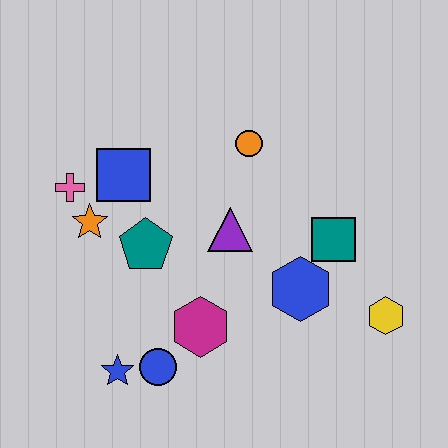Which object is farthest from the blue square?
The yellow hexagon is farthest from the blue square.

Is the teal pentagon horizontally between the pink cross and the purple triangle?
Yes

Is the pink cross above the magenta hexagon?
Yes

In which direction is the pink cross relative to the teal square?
The pink cross is to the left of the teal square.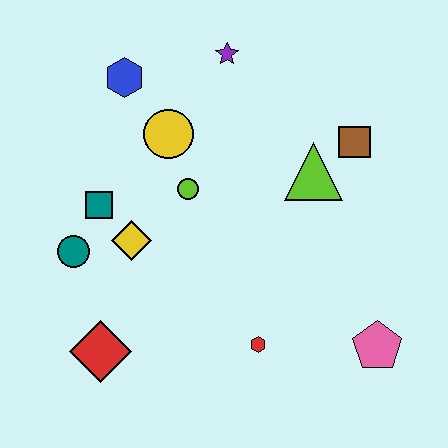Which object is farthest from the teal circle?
The pink pentagon is farthest from the teal circle.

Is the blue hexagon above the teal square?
Yes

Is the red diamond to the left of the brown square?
Yes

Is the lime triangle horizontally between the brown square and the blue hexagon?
Yes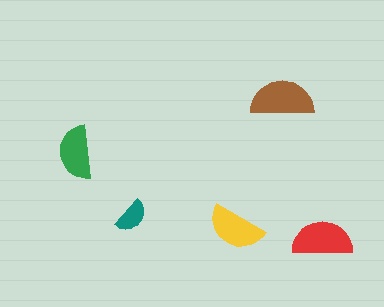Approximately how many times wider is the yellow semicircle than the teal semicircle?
About 1.5 times wider.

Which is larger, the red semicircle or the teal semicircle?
The red one.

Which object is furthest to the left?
The green semicircle is leftmost.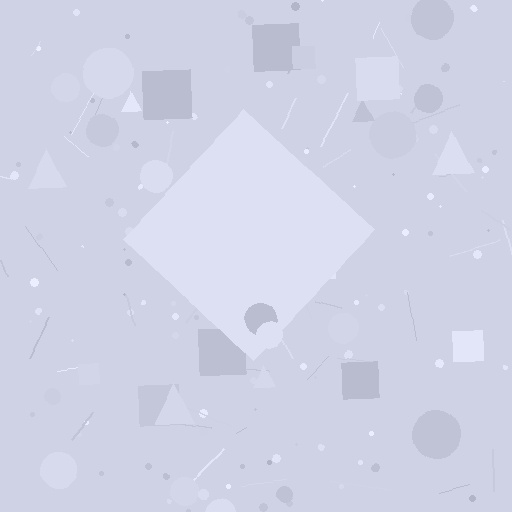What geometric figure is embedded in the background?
A diamond is embedded in the background.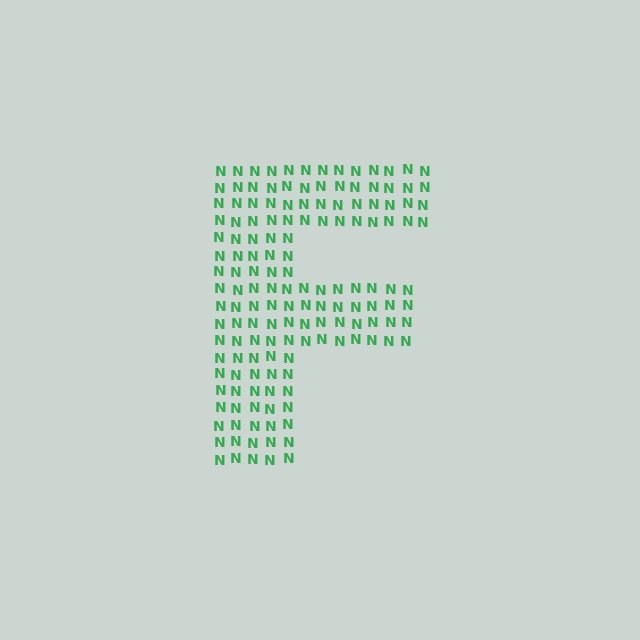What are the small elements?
The small elements are letter N's.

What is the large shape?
The large shape is the letter F.